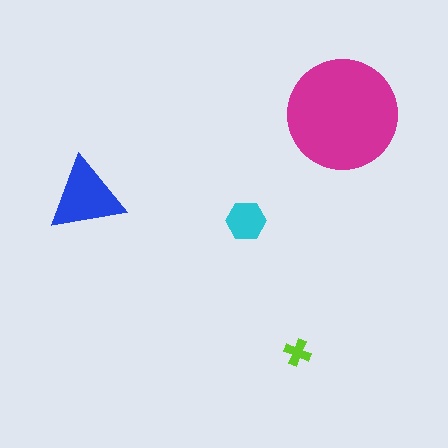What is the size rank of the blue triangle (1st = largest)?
2nd.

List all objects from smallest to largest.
The lime cross, the cyan hexagon, the blue triangle, the magenta circle.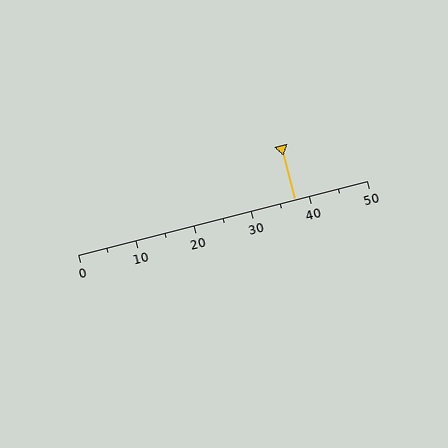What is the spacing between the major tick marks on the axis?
The major ticks are spaced 10 apart.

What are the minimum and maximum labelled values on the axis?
The axis runs from 0 to 50.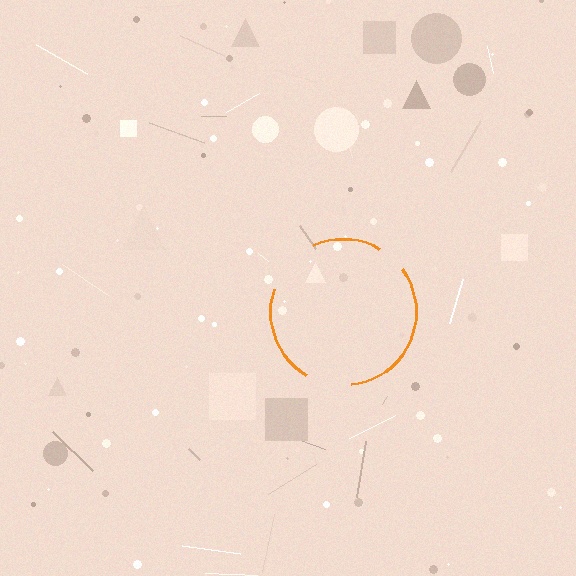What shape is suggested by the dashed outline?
The dashed outline suggests a circle.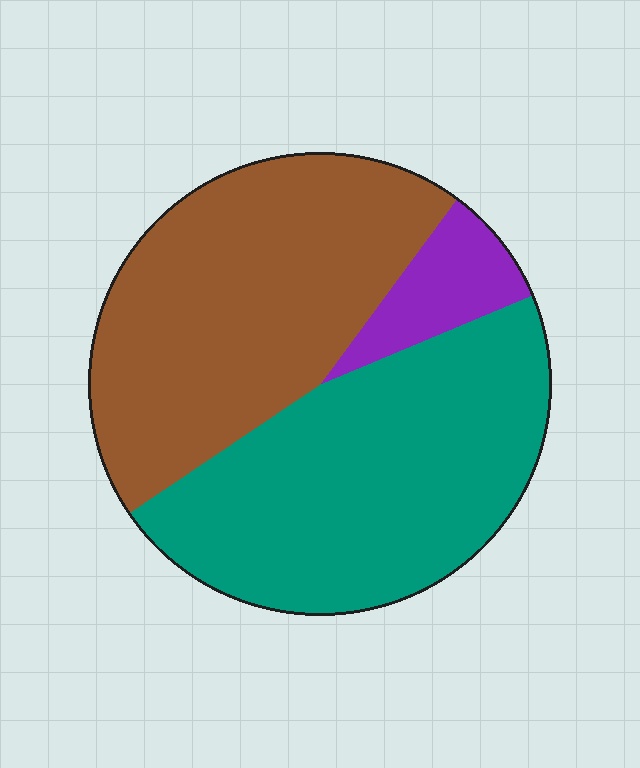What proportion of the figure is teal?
Teal covers 47% of the figure.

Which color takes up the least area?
Purple, at roughly 10%.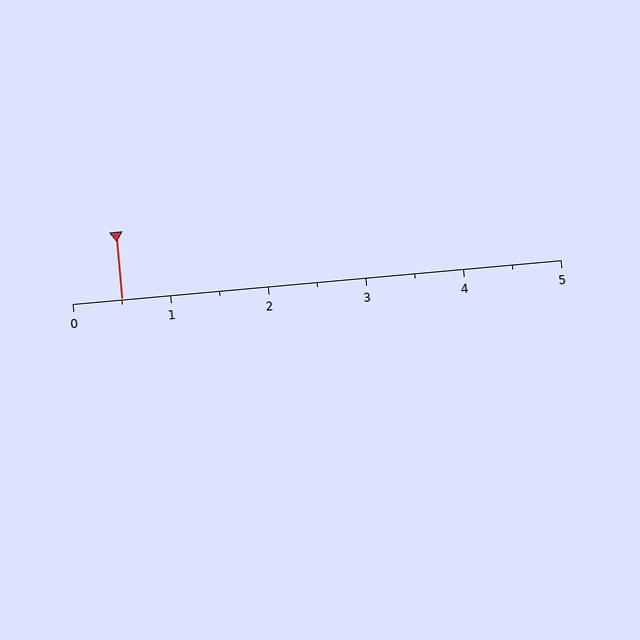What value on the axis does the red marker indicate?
The marker indicates approximately 0.5.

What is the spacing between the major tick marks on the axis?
The major ticks are spaced 1 apart.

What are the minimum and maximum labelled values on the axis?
The axis runs from 0 to 5.